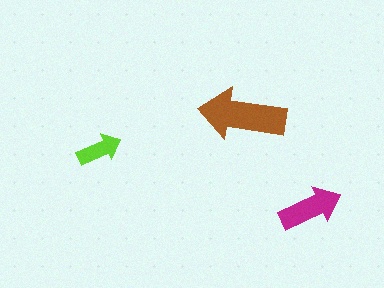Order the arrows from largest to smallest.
the brown one, the magenta one, the lime one.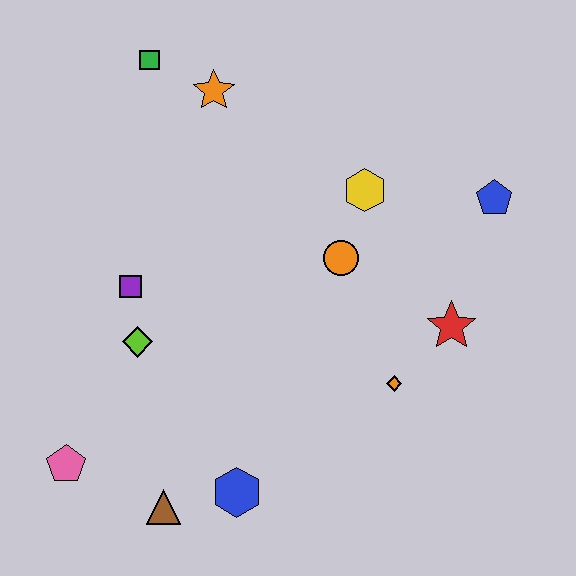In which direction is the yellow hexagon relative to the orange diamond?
The yellow hexagon is above the orange diamond.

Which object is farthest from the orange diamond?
The green square is farthest from the orange diamond.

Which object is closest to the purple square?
The lime diamond is closest to the purple square.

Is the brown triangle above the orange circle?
No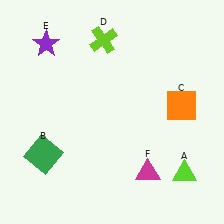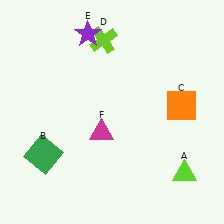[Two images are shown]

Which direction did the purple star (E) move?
The purple star (E) moved right.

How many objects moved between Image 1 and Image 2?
2 objects moved between the two images.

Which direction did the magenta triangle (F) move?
The magenta triangle (F) moved left.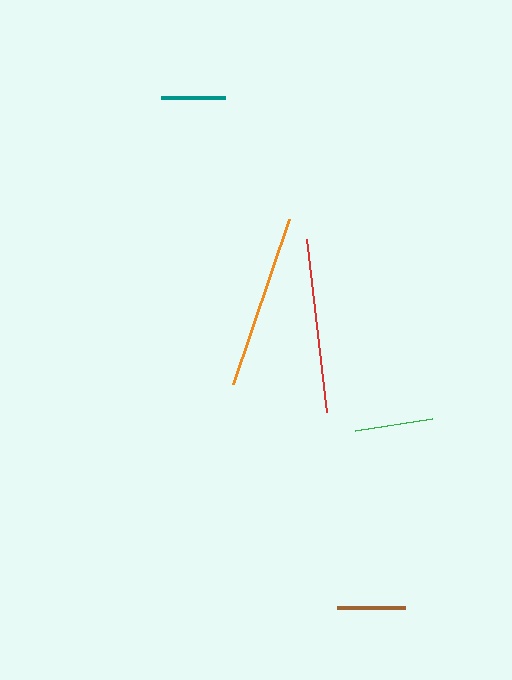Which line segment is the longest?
The orange line is the longest at approximately 174 pixels.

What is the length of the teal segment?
The teal segment is approximately 65 pixels long.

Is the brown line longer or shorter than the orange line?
The orange line is longer than the brown line.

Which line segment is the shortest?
The teal line is the shortest at approximately 65 pixels.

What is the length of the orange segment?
The orange segment is approximately 174 pixels long.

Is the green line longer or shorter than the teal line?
The green line is longer than the teal line.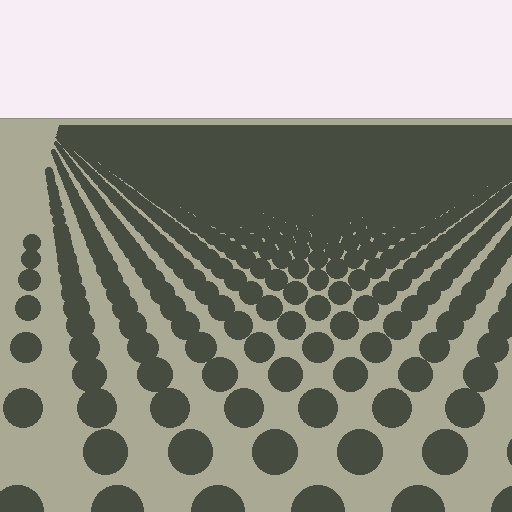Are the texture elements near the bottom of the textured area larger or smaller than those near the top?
Larger. Near the bottom, elements are closer to the viewer and appear at a bigger on-screen size.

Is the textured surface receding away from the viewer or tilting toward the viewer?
The surface is receding away from the viewer. Texture elements get smaller and denser toward the top.